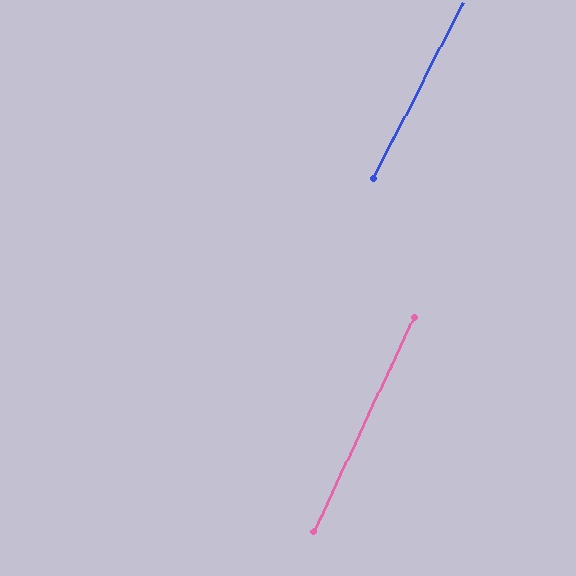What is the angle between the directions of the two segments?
Approximately 2 degrees.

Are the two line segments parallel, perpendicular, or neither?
Parallel — their directions differ by only 1.7°.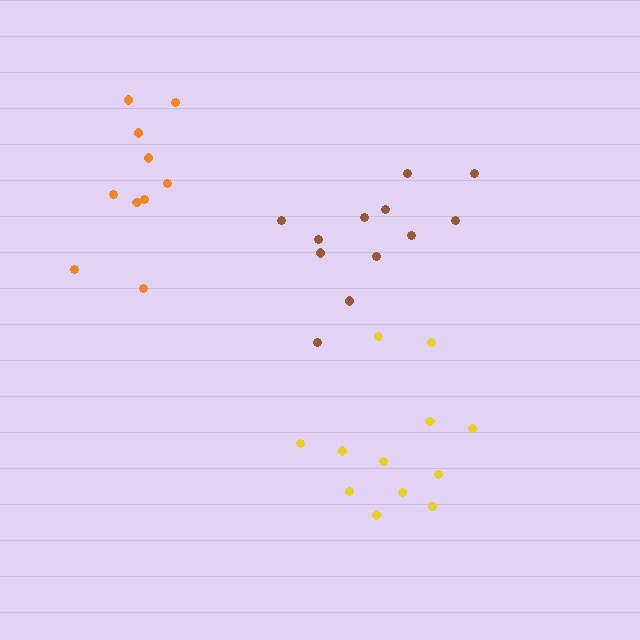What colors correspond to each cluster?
The clusters are colored: brown, yellow, orange.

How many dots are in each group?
Group 1: 12 dots, Group 2: 12 dots, Group 3: 10 dots (34 total).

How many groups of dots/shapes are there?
There are 3 groups.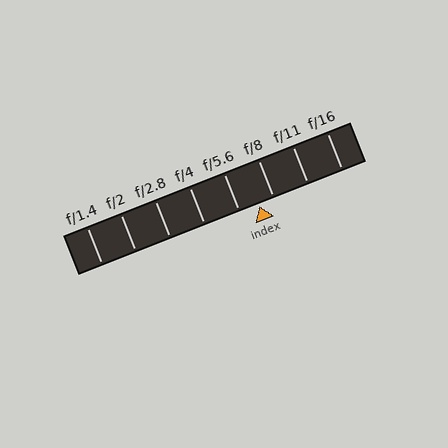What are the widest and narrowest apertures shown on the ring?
The widest aperture shown is f/1.4 and the narrowest is f/16.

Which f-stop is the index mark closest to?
The index mark is closest to f/8.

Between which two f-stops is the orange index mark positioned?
The index mark is between f/5.6 and f/8.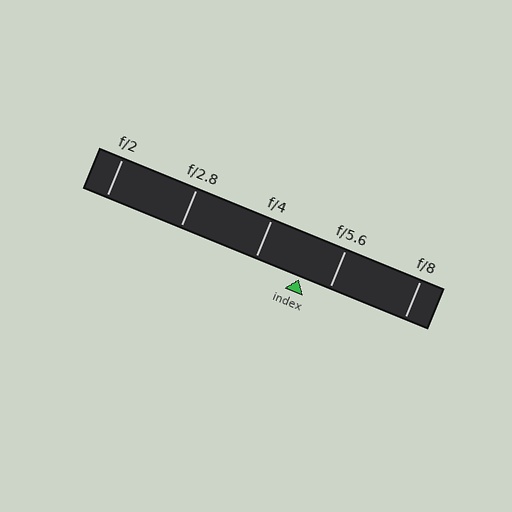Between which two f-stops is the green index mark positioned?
The index mark is between f/4 and f/5.6.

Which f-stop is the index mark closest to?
The index mark is closest to f/5.6.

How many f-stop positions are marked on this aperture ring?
There are 5 f-stop positions marked.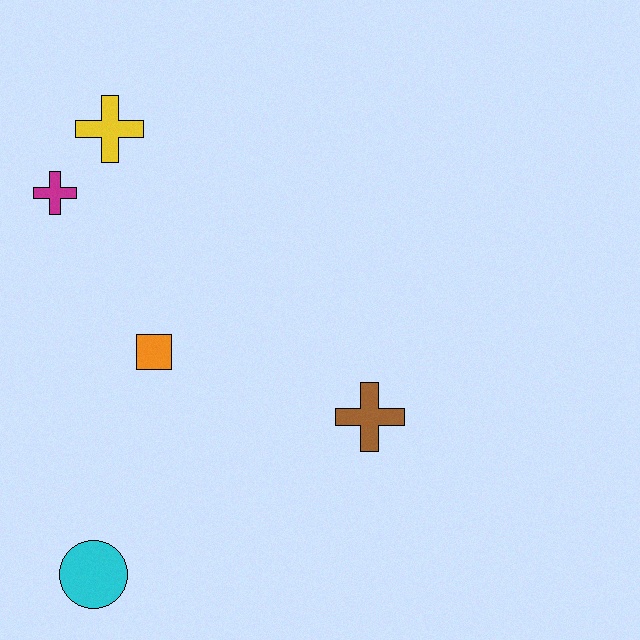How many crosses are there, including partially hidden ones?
There are 3 crosses.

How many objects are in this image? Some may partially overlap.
There are 5 objects.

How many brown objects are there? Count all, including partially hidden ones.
There is 1 brown object.